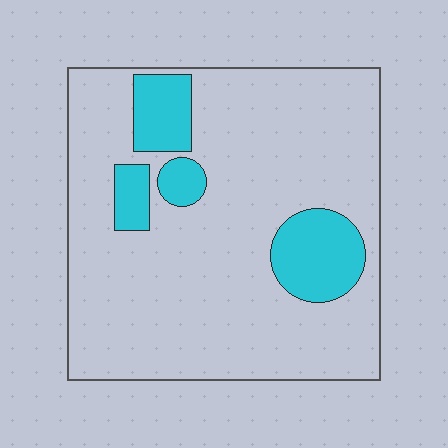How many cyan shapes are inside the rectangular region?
4.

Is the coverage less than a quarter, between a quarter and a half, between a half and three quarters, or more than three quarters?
Less than a quarter.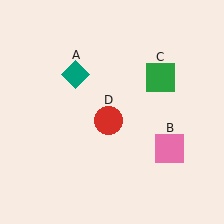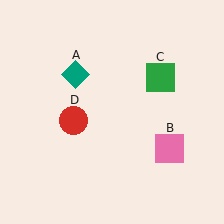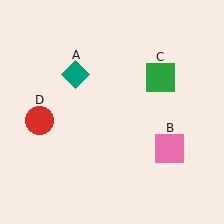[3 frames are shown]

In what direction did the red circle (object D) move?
The red circle (object D) moved left.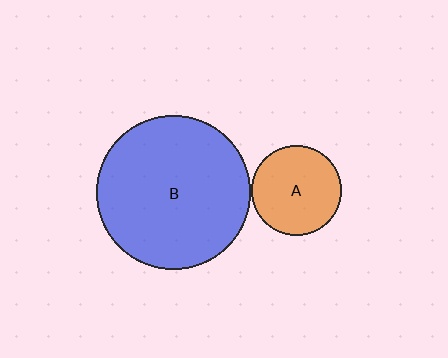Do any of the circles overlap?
No, none of the circles overlap.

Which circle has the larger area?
Circle B (blue).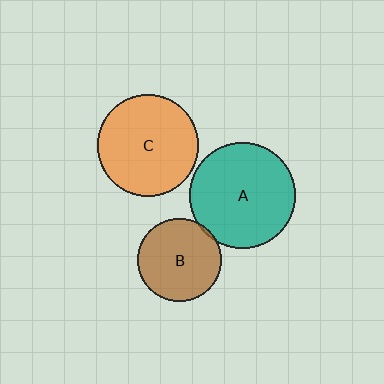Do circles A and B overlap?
Yes.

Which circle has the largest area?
Circle A (teal).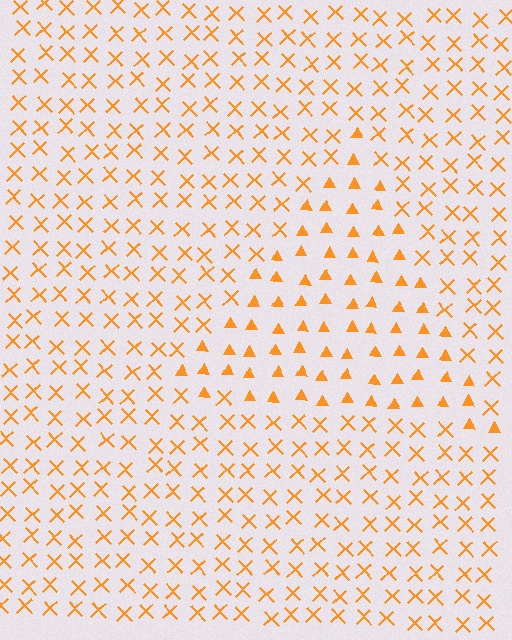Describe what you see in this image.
The image is filled with small orange elements arranged in a uniform grid. A triangle-shaped region contains triangles, while the surrounding area contains X marks. The boundary is defined purely by the change in element shape.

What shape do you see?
I see a triangle.